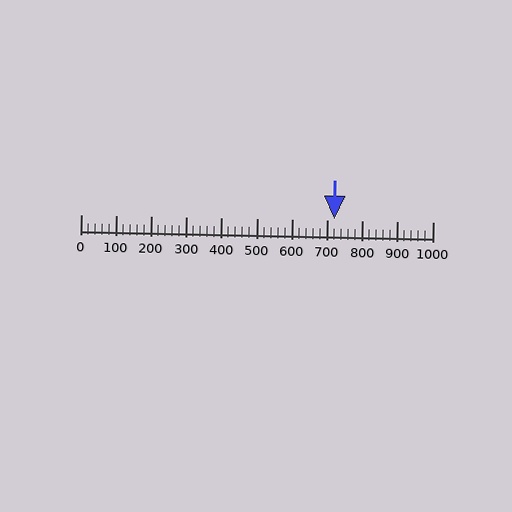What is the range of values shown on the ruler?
The ruler shows values from 0 to 1000.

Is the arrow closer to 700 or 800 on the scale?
The arrow is closer to 700.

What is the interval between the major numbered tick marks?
The major tick marks are spaced 100 units apart.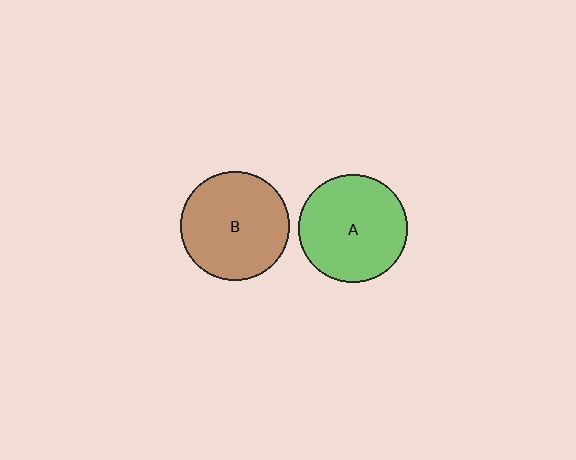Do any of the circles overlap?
No, none of the circles overlap.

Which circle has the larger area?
Circle B (brown).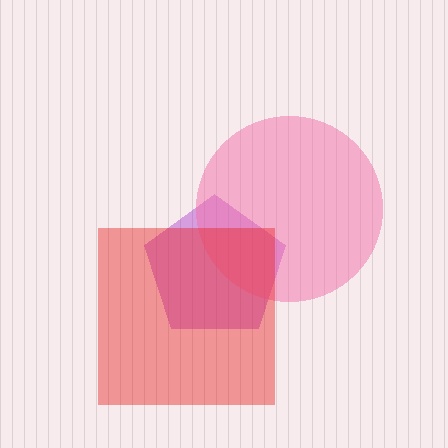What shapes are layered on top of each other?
The layered shapes are: a purple pentagon, a pink circle, a red square.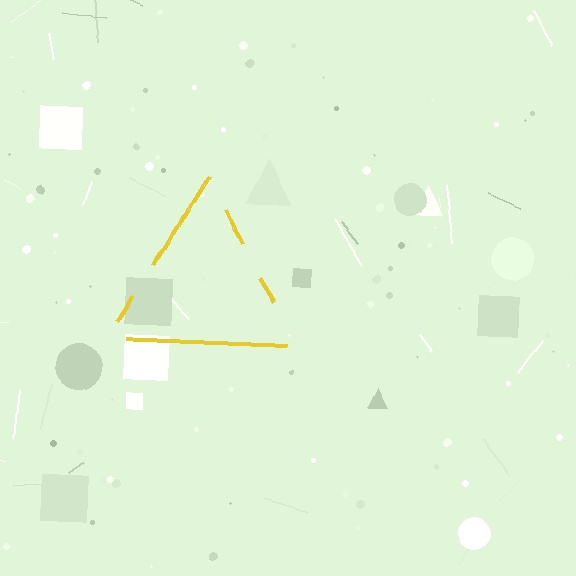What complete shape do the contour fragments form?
The contour fragments form a triangle.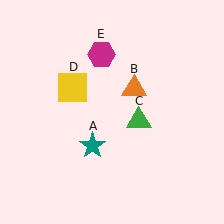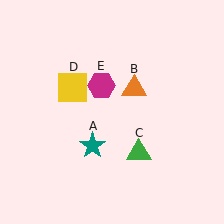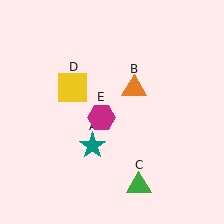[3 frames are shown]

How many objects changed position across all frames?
2 objects changed position: green triangle (object C), magenta hexagon (object E).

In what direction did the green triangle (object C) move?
The green triangle (object C) moved down.